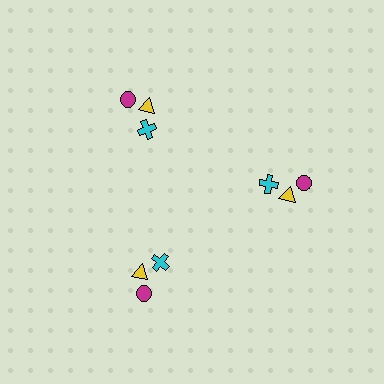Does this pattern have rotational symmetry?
Yes, this pattern has 3-fold rotational symmetry. It looks the same after rotating 120 degrees around the center.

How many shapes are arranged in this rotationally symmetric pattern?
There are 9 shapes, arranged in 3 groups of 3.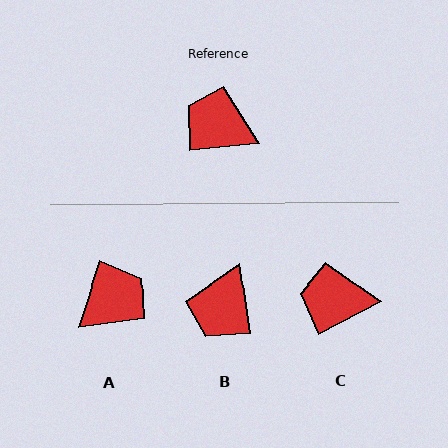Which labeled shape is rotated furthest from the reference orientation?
A, about 114 degrees away.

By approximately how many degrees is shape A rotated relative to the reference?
Approximately 114 degrees clockwise.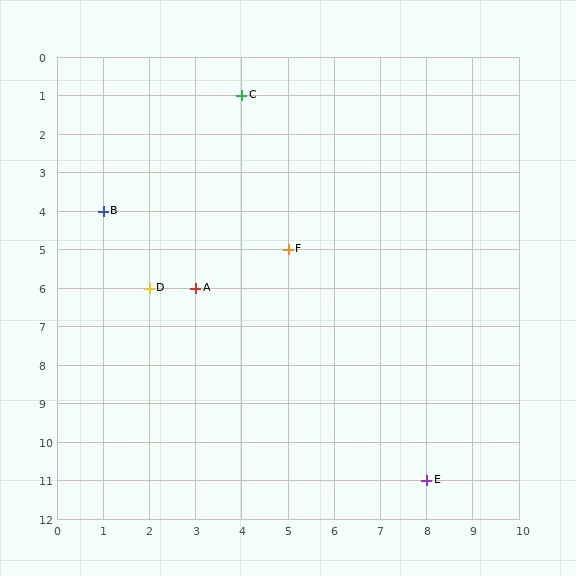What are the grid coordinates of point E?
Point E is at grid coordinates (8, 11).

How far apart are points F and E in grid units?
Points F and E are 3 columns and 6 rows apart (about 6.7 grid units diagonally).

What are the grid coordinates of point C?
Point C is at grid coordinates (4, 1).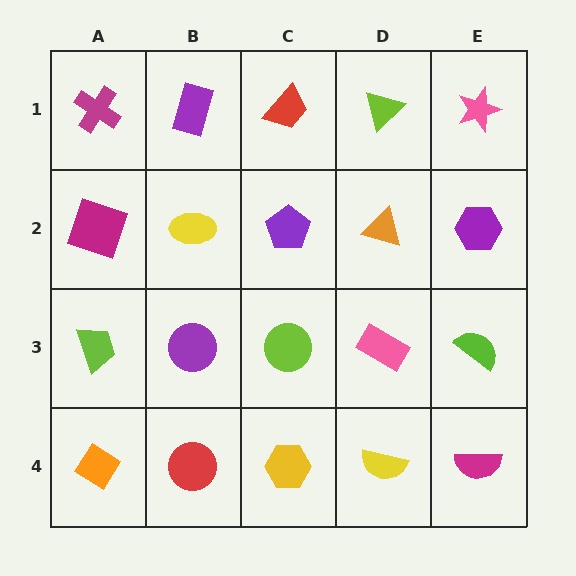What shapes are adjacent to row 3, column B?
A yellow ellipse (row 2, column B), a red circle (row 4, column B), a lime trapezoid (row 3, column A), a lime circle (row 3, column C).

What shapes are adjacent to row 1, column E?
A purple hexagon (row 2, column E), a lime triangle (row 1, column D).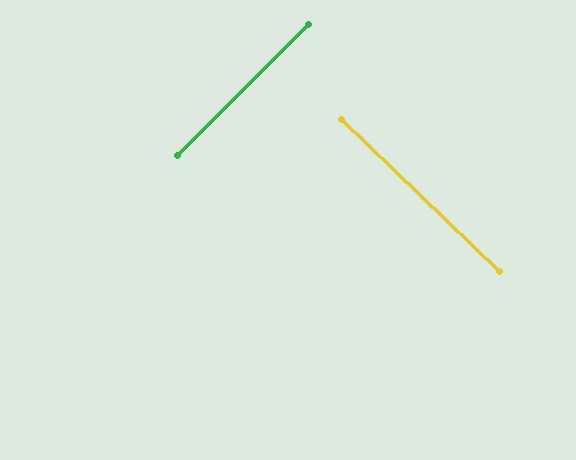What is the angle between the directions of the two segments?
Approximately 89 degrees.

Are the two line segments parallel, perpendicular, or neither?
Perpendicular — they meet at approximately 89°.